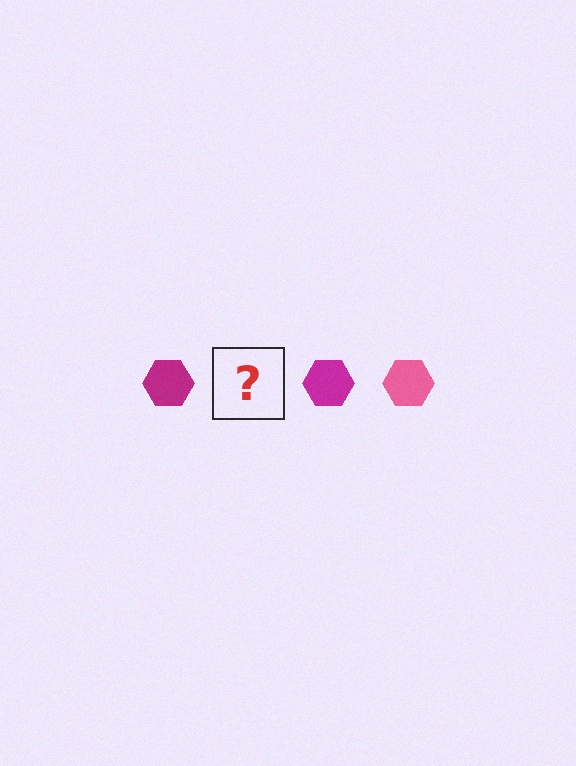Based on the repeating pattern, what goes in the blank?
The blank should be a pink hexagon.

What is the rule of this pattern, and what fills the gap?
The rule is that the pattern cycles through magenta, pink hexagons. The gap should be filled with a pink hexagon.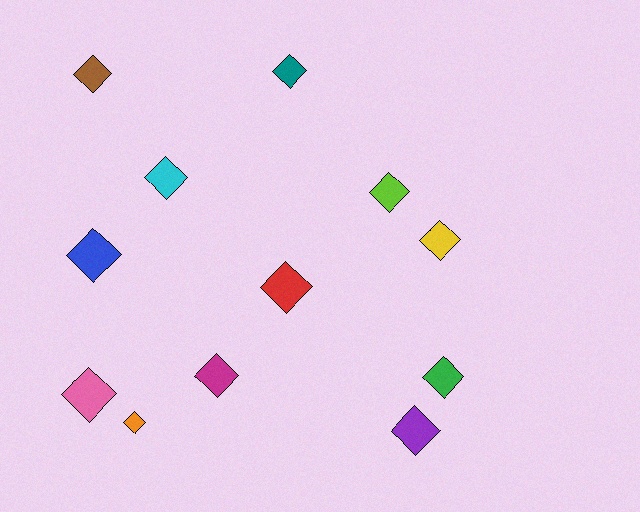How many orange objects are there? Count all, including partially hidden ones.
There is 1 orange object.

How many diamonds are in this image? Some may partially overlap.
There are 12 diamonds.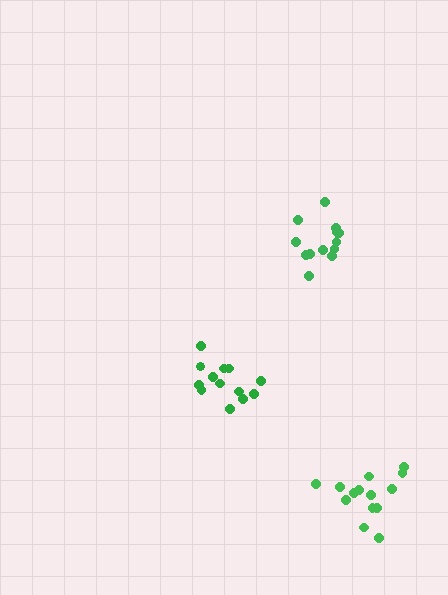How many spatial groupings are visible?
There are 3 spatial groupings.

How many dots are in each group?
Group 1: 13 dots, Group 2: 13 dots, Group 3: 14 dots (40 total).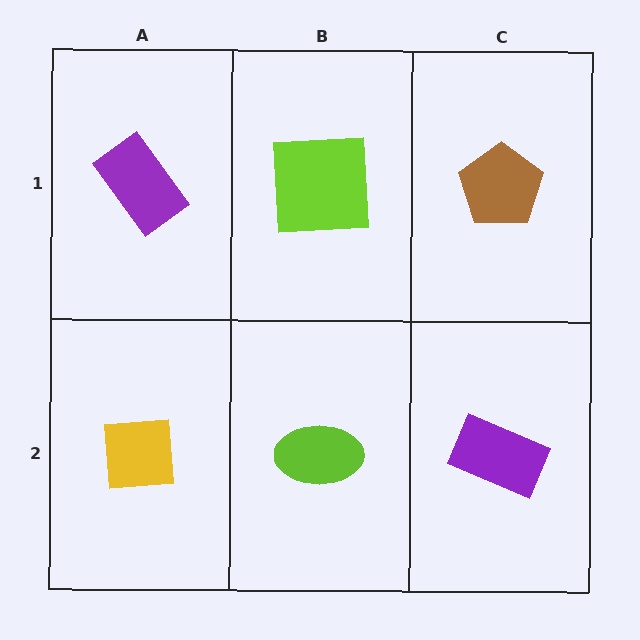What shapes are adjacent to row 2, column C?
A brown pentagon (row 1, column C), a lime ellipse (row 2, column B).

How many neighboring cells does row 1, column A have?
2.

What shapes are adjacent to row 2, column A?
A purple rectangle (row 1, column A), a lime ellipse (row 2, column B).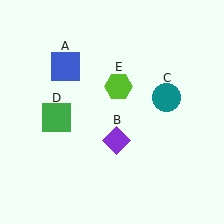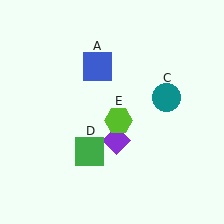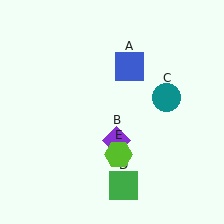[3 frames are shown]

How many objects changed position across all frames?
3 objects changed position: blue square (object A), green square (object D), lime hexagon (object E).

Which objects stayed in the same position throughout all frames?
Purple diamond (object B) and teal circle (object C) remained stationary.